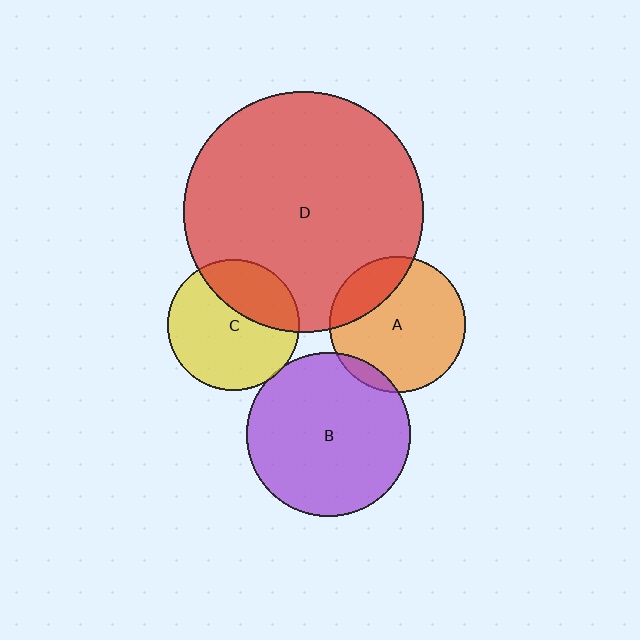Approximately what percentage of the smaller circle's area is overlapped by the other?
Approximately 5%.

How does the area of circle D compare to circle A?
Approximately 3.1 times.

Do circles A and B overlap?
Yes.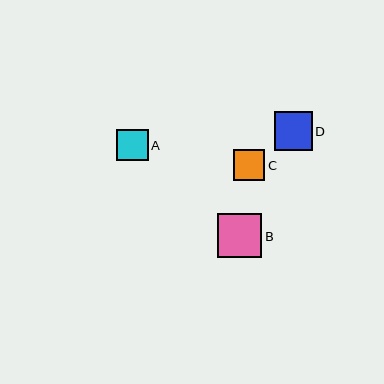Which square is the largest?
Square B is the largest with a size of approximately 44 pixels.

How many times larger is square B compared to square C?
Square B is approximately 1.4 times the size of square C.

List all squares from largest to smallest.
From largest to smallest: B, D, A, C.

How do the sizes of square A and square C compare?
Square A and square C are approximately the same size.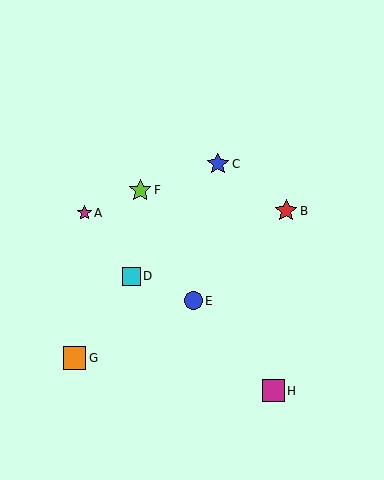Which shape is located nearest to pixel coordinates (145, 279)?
The cyan square (labeled D) at (131, 276) is nearest to that location.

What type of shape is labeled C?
Shape C is a blue star.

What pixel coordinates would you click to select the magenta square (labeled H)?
Click at (273, 391) to select the magenta square H.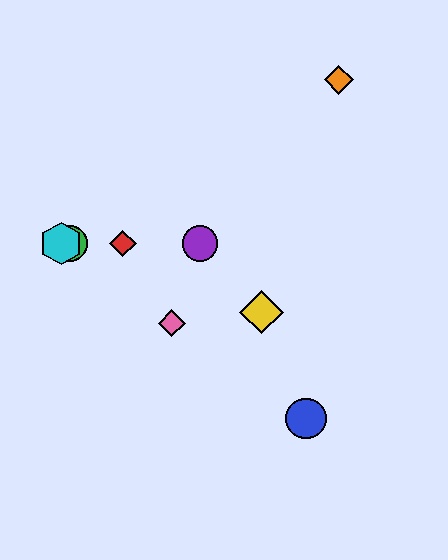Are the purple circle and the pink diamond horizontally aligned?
No, the purple circle is at y≈244 and the pink diamond is at y≈323.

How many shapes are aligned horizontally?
4 shapes (the red diamond, the green circle, the purple circle, the cyan hexagon) are aligned horizontally.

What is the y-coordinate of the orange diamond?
The orange diamond is at y≈80.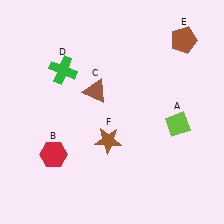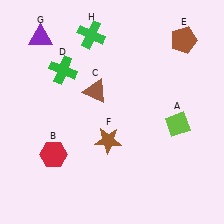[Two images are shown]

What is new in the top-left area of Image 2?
A purple triangle (G) was added in the top-left area of Image 2.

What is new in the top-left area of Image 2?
A green cross (H) was added in the top-left area of Image 2.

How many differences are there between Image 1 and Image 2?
There are 2 differences between the two images.